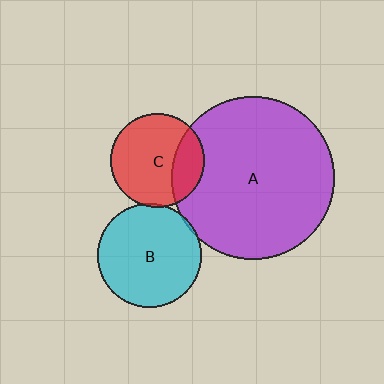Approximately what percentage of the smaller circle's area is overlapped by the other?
Approximately 5%.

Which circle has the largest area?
Circle A (purple).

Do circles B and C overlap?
Yes.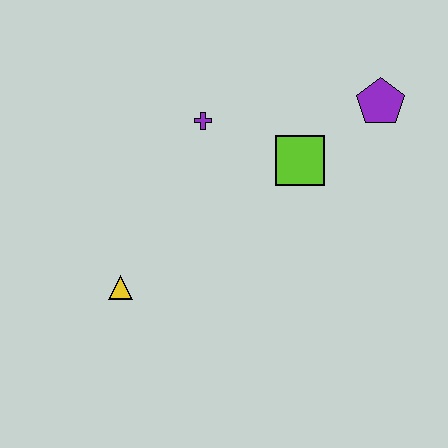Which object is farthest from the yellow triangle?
The purple pentagon is farthest from the yellow triangle.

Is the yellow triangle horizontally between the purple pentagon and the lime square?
No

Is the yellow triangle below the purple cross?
Yes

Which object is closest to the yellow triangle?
The purple cross is closest to the yellow triangle.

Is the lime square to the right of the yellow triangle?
Yes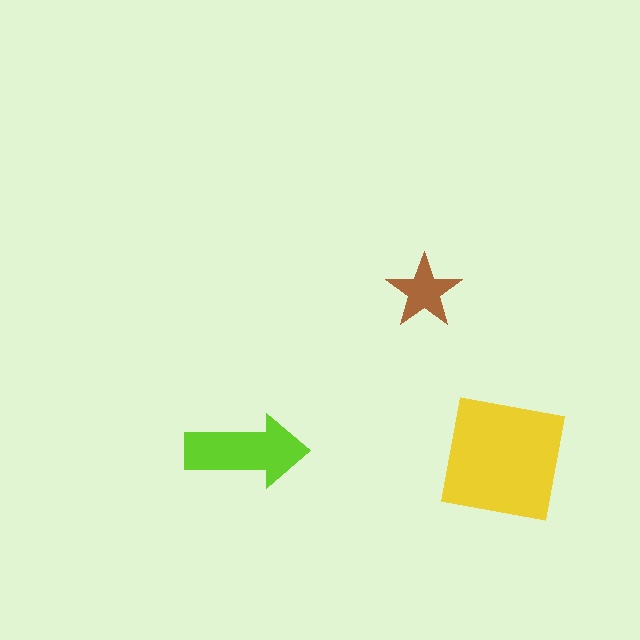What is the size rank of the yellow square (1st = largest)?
1st.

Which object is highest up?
The brown star is topmost.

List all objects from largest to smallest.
The yellow square, the lime arrow, the brown star.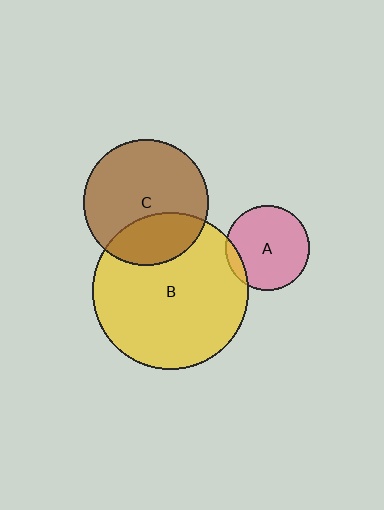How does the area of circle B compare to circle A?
Approximately 3.4 times.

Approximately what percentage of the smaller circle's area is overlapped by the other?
Approximately 10%.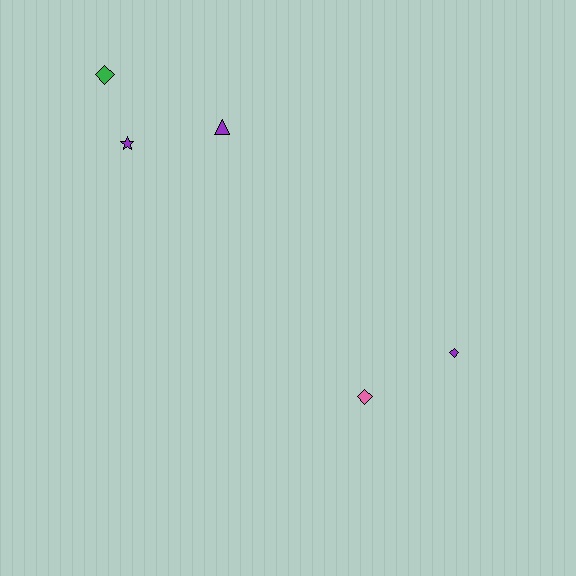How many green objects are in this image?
There is 1 green object.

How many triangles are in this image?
There is 1 triangle.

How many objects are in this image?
There are 5 objects.